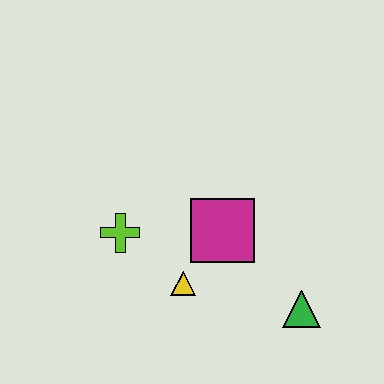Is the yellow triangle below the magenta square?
Yes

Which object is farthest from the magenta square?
The green triangle is farthest from the magenta square.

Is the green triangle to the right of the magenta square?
Yes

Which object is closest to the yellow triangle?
The magenta square is closest to the yellow triangle.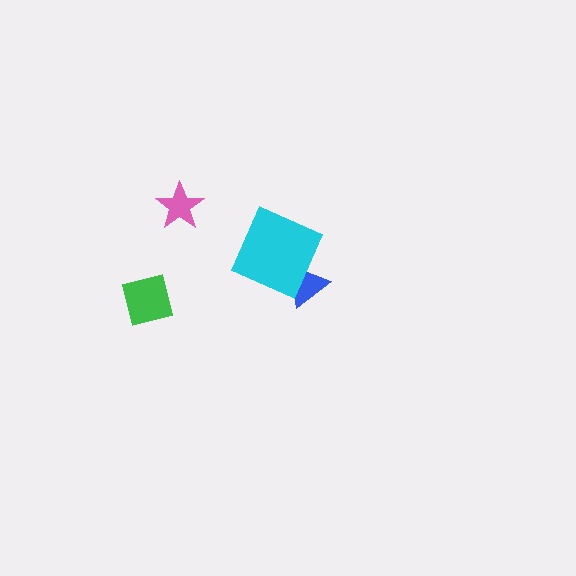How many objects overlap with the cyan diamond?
1 object overlaps with the cyan diamond.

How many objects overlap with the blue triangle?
1 object overlaps with the blue triangle.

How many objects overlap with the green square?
0 objects overlap with the green square.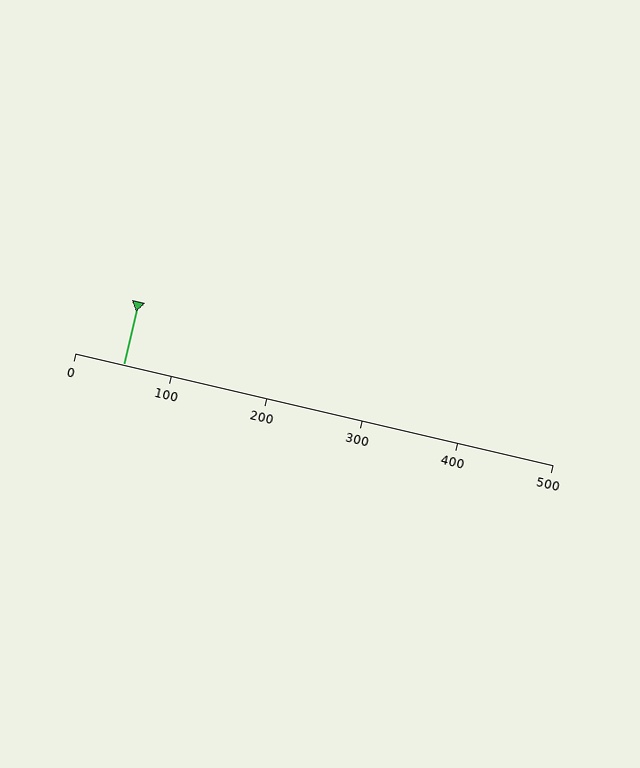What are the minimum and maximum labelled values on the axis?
The axis runs from 0 to 500.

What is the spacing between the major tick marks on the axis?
The major ticks are spaced 100 apart.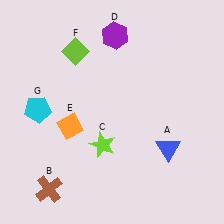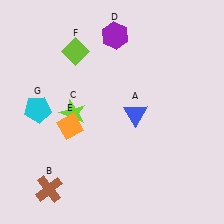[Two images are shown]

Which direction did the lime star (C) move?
The lime star (C) moved up.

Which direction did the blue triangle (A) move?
The blue triangle (A) moved up.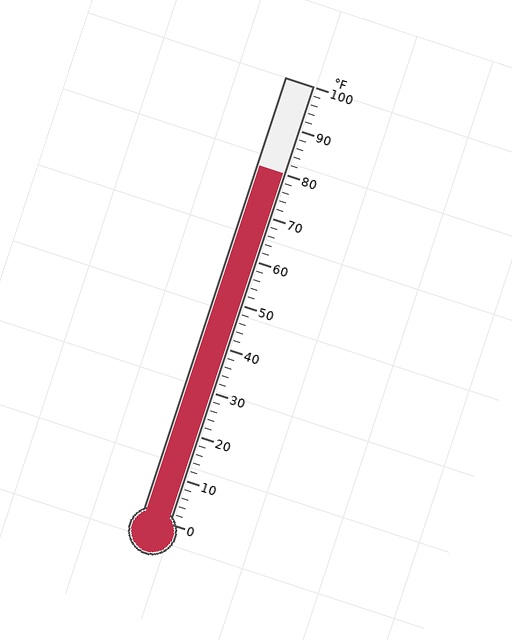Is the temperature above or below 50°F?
The temperature is above 50°F.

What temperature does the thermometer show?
The thermometer shows approximately 80°F.